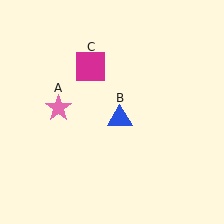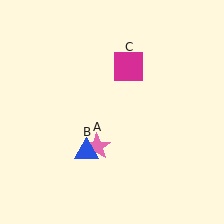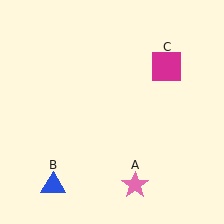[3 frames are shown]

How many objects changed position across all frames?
3 objects changed position: pink star (object A), blue triangle (object B), magenta square (object C).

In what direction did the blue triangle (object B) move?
The blue triangle (object B) moved down and to the left.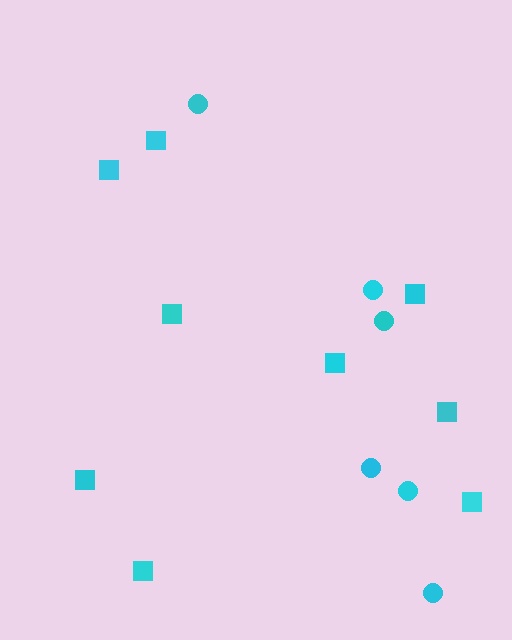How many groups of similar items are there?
There are 2 groups: one group of circles (6) and one group of squares (9).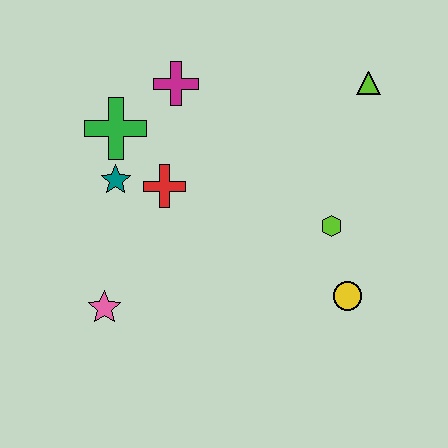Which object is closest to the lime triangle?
The lime hexagon is closest to the lime triangle.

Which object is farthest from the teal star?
The lime triangle is farthest from the teal star.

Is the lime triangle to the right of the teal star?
Yes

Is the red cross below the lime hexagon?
No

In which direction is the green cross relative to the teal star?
The green cross is above the teal star.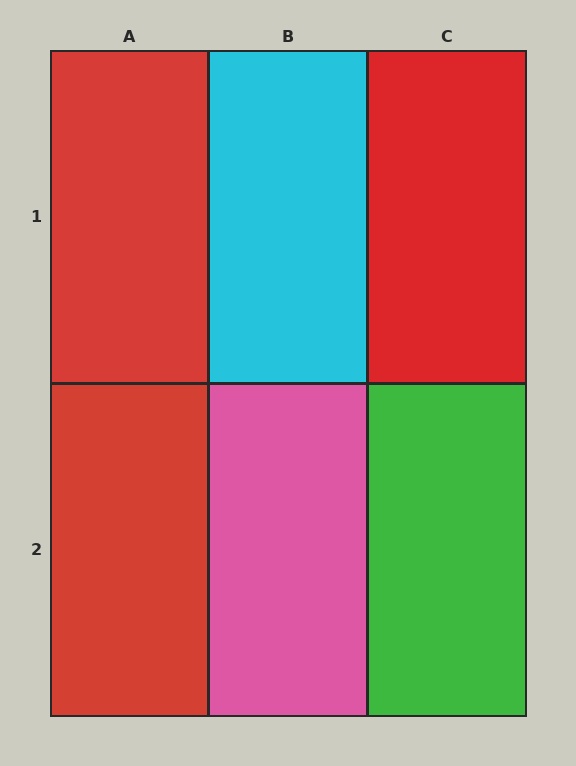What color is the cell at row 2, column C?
Green.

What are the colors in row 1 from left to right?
Red, cyan, red.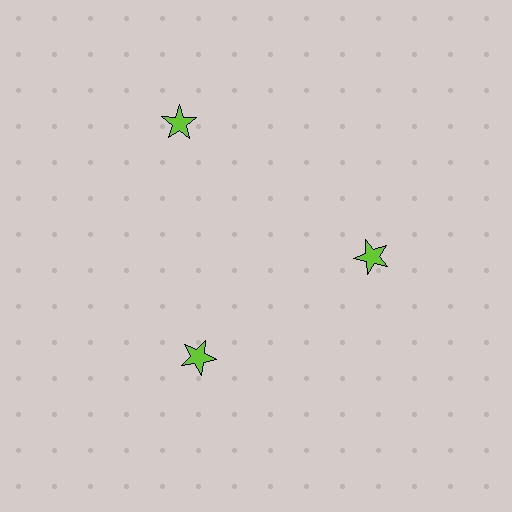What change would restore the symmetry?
The symmetry would be restored by moving it inward, back onto the ring so that all 3 stars sit at equal angles and equal distance from the center.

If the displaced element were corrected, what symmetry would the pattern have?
It would have 3-fold rotational symmetry — the pattern would map onto itself every 120 degrees.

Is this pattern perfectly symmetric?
No. The 3 lime stars are arranged in a ring, but one element near the 11 o'clock position is pushed outward from the center, breaking the 3-fold rotational symmetry.